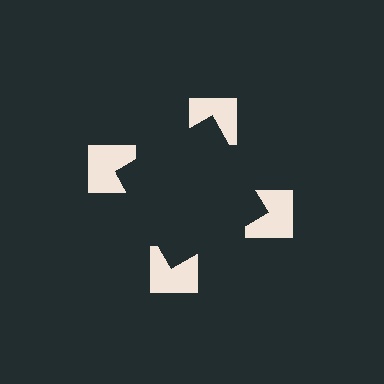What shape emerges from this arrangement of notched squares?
An illusory square — its edges are inferred from the aligned wedge cuts in the notched squares, not physically drawn.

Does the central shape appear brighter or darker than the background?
It typically appears slightly darker than the background, even though no actual brightness change is drawn.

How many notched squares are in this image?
There are 4 — one at each vertex of the illusory square.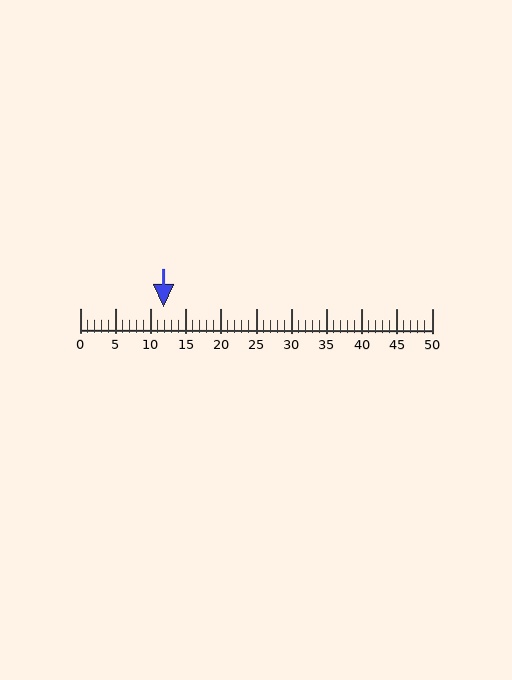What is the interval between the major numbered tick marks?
The major tick marks are spaced 5 units apart.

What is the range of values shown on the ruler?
The ruler shows values from 0 to 50.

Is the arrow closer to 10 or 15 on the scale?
The arrow is closer to 10.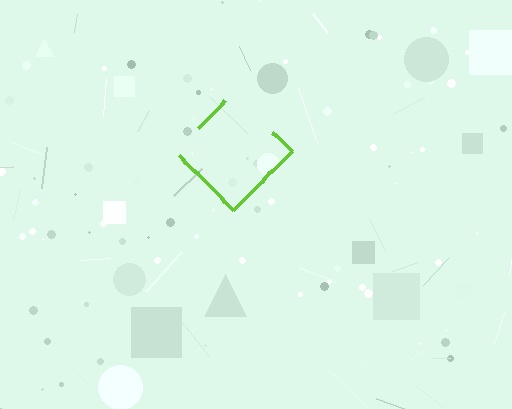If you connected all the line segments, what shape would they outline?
They would outline a diamond.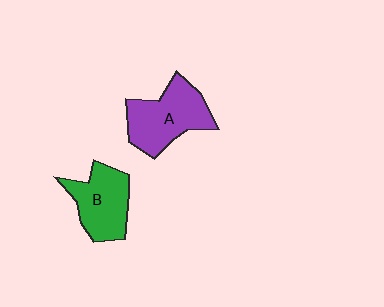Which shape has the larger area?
Shape A (purple).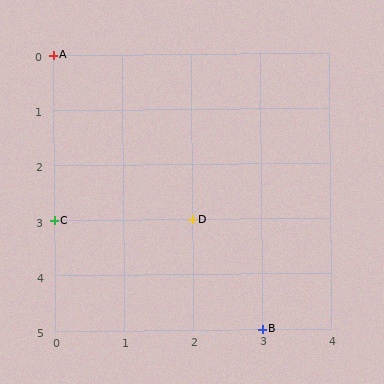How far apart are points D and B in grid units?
Points D and B are 1 column and 2 rows apart (about 2.2 grid units diagonally).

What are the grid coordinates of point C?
Point C is at grid coordinates (0, 3).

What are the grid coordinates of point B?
Point B is at grid coordinates (3, 5).